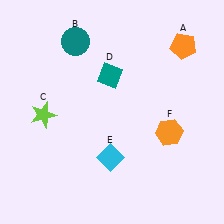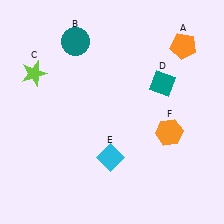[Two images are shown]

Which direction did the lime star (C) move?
The lime star (C) moved up.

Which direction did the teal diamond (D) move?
The teal diamond (D) moved right.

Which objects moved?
The objects that moved are: the lime star (C), the teal diamond (D).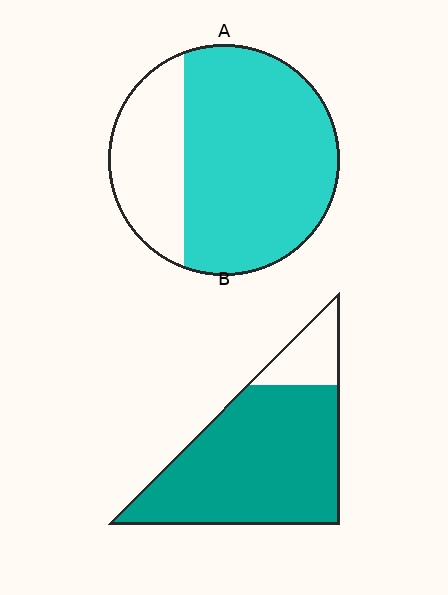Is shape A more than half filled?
Yes.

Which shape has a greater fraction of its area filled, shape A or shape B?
Shape B.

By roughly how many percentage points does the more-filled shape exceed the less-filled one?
By roughly 10 percentage points (B over A).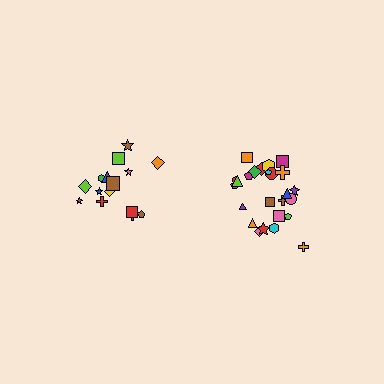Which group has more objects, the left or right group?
The right group.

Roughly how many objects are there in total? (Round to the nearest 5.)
Roughly 40 objects in total.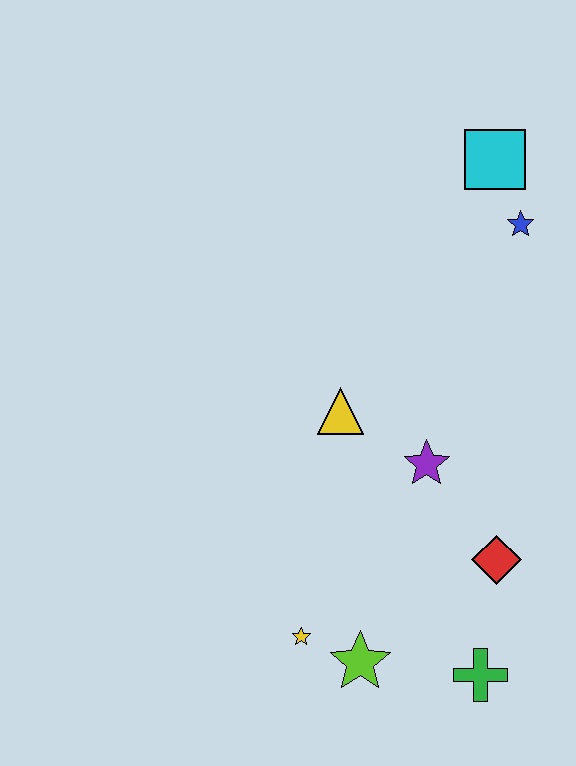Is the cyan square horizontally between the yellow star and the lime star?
No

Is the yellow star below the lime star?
No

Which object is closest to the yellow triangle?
The purple star is closest to the yellow triangle.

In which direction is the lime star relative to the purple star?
The lime star is below the purple star.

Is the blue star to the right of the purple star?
Yes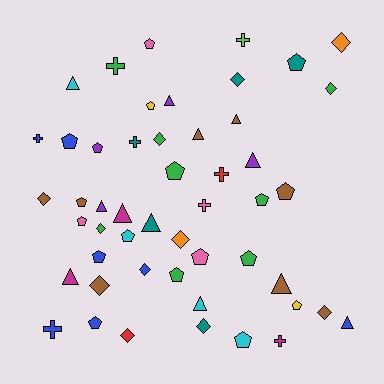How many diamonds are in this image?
There are 12 diamonds.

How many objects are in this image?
There are 50 objects.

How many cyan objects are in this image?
There are 4 cyan objects.